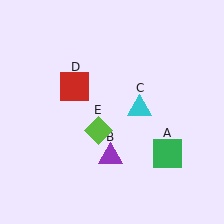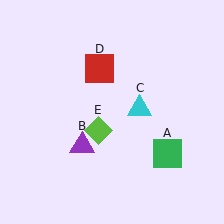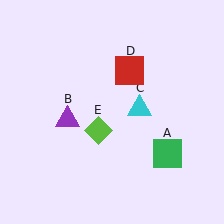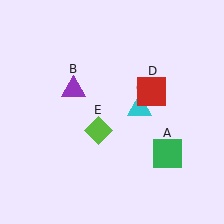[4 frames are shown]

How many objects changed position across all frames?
2 objects changed position: purple triangle (object B), red square (object D).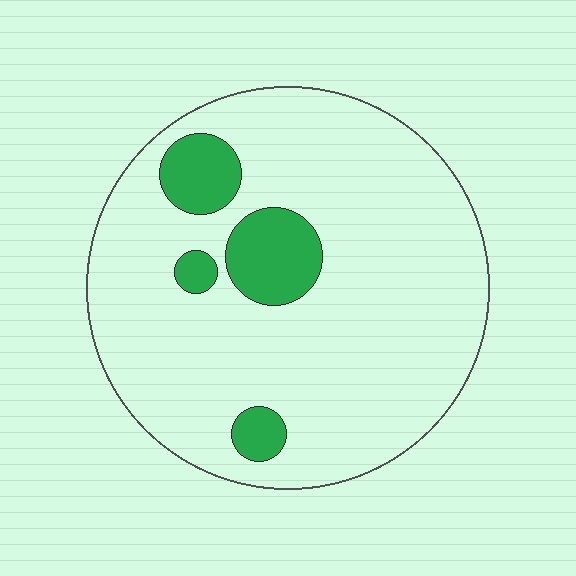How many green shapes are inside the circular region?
4.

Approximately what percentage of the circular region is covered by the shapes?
Approximately 15%.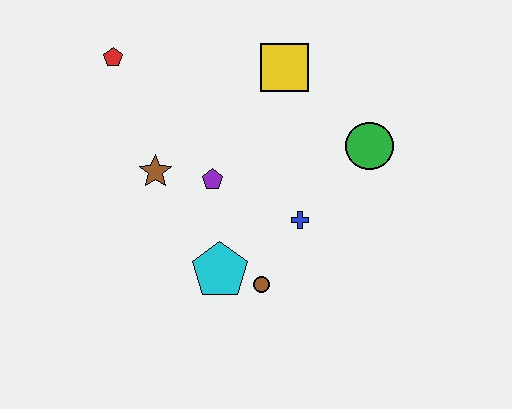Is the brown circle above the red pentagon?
No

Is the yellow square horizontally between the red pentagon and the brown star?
No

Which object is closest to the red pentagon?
The brown star is closest to the red pentagon.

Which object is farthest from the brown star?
The green circle is farthest from the brown star.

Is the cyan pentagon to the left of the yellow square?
Yes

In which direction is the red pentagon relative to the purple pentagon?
The red pentagon is above the purple pentagon.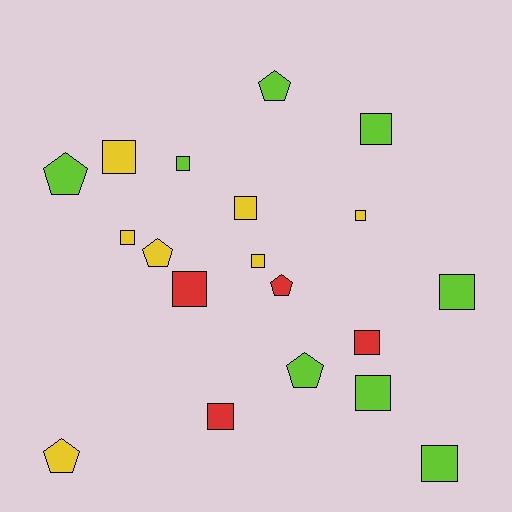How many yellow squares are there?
There are 5 yellow squares.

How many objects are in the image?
There are 19 objects.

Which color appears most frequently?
Lime, with 8 objects.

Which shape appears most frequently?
Square, with 13 objects.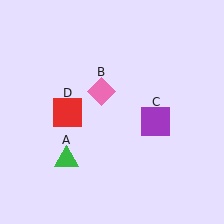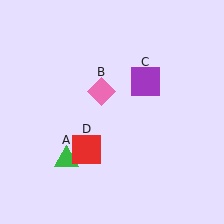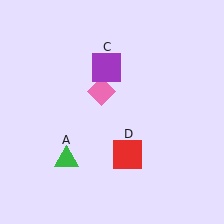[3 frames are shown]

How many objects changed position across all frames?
2 objects changed position: purple square (object C), red square (object D).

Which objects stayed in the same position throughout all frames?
Green triangle (object A) and pink diamond (object B) remained stationary.